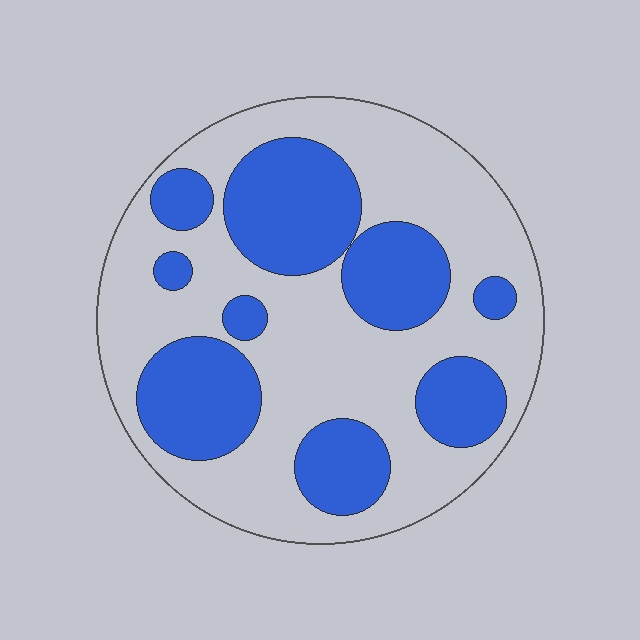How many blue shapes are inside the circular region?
9.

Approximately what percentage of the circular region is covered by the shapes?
Approximately 35%.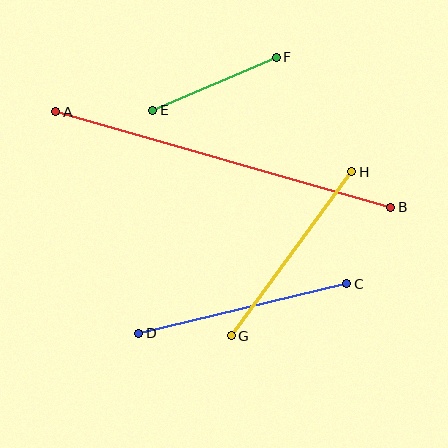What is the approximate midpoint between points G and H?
The midpoint is at approximately (291, 254) pixels.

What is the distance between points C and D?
The distance is approximately 214 pixels.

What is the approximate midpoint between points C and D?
The midpoint is at approximately (243, 308) pixels.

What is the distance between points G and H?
The distance is approximately 203 pixels.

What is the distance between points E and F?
The distance is approximately 134 pixels.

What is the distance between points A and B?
The distance is approximately 349 pixels.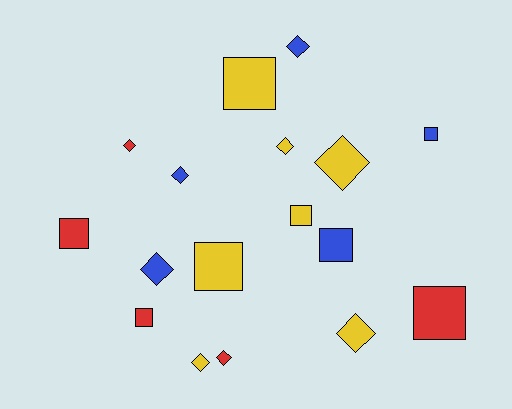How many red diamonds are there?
There are 2 red diamonds.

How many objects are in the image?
There are 17 objects.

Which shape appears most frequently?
Diamond, with 9 objects.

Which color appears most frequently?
Yellow, with 7 objects.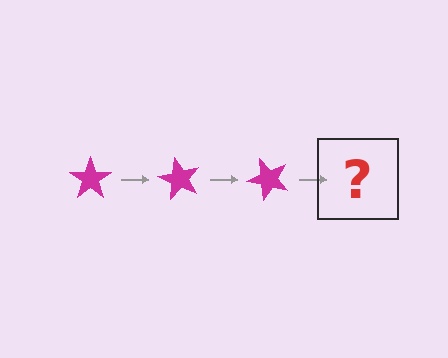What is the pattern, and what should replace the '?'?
The pattern is that the star rotates 60 degrees each step. The '?' should be a magenta star rotated 180 degrees.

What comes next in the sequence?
The next element should be a magenta star rotated 180 degrees.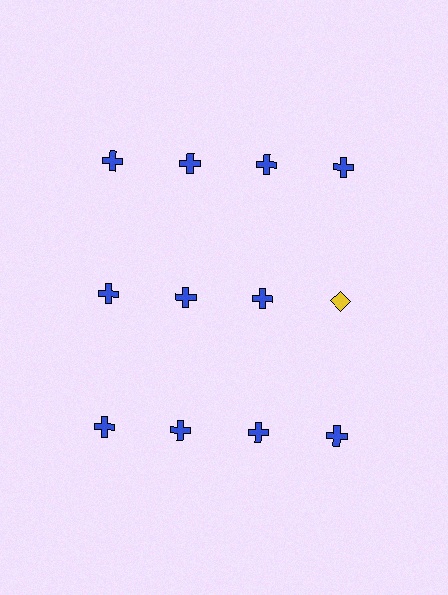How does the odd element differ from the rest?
It differs in both color (yellow instead of blue) and shape (diamond instead of cross).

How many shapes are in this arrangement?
There are 12 shapes arranged in a grid pattern.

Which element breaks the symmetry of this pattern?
The yellow diamond in the second row, second from right column breaks the symmetry. All other shapes are blue crosses.